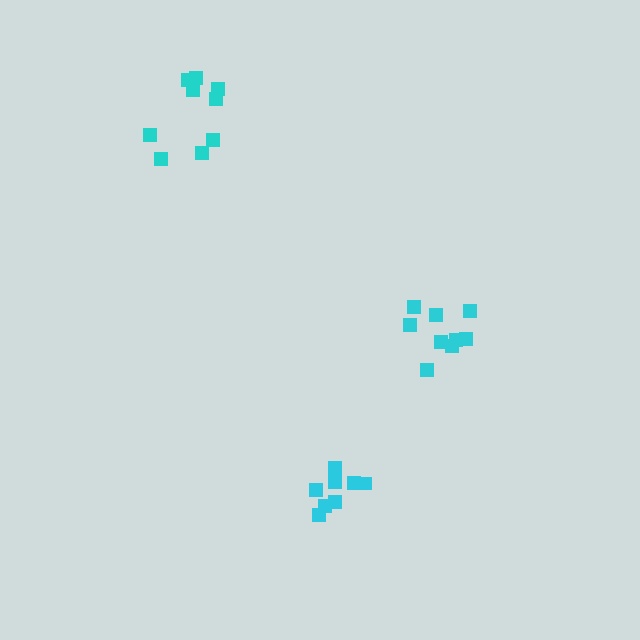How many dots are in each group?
Group 1: 8 dots, Group 2: 9 dots, Group 3: 9 dots (26 total).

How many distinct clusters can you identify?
There are 3 distinct clusters.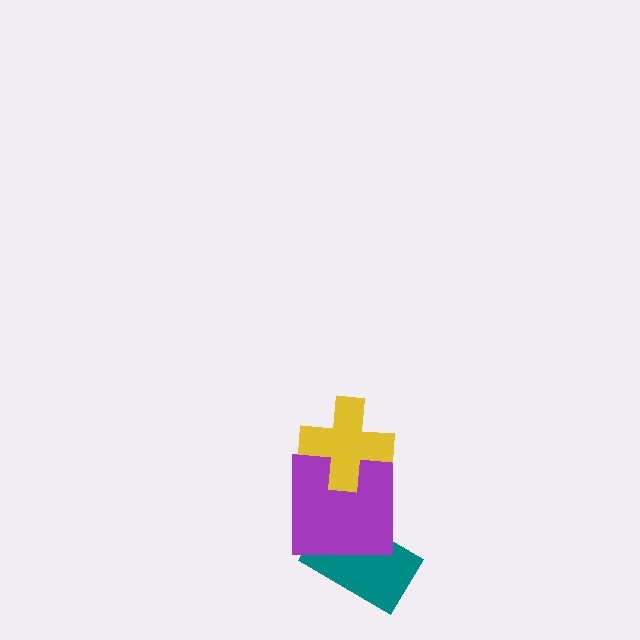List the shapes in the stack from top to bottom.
From top to bottom: the yellow cross, the purple square, the teal rectangle.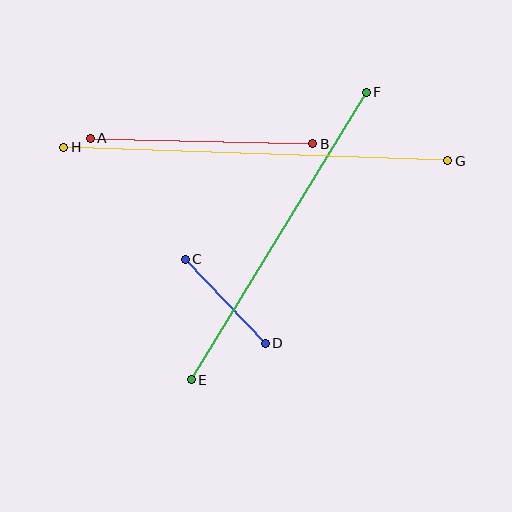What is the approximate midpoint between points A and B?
The midpoint is at approximately (202, 141) pixels.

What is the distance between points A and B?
The distance is approximately 223 pixels.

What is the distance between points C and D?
The distance is approximately 116 pixels.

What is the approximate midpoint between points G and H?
The midpoint is at approximately (256, 154) pixels.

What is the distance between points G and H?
The distance is approximately 384 pixels.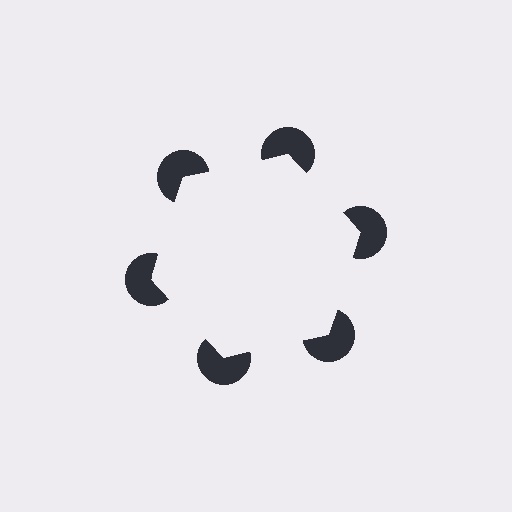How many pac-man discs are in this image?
There are 6 — one at each vertex of the illusory hexagon.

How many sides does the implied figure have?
6 sides.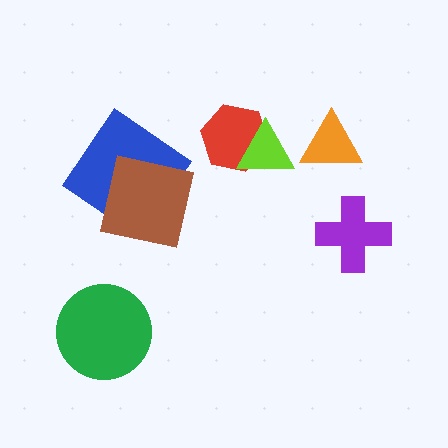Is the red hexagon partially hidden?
Yes, it is partially covered by another shape.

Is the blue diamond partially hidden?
Yes, it is partially covered by another shape.